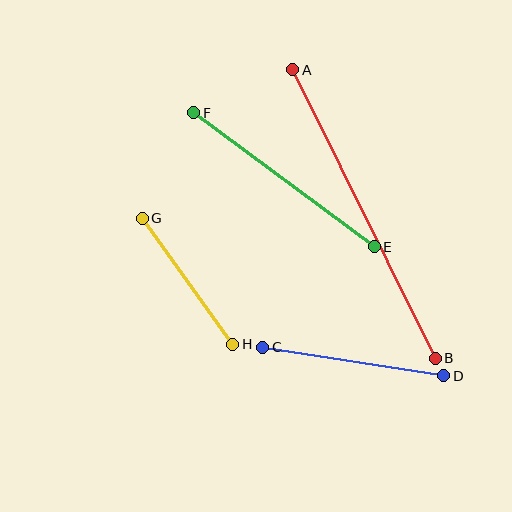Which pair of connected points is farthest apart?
Points A and B are farthest apart.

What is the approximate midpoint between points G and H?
The midpoint is at approximately (188, 281) pixels.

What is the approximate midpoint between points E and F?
The midpoint is at approximately (284, 180) pixels.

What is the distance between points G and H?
The distance is approximately 155 pixels.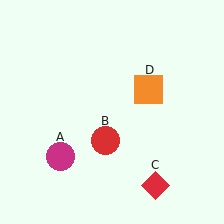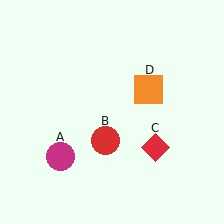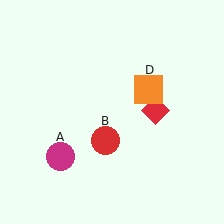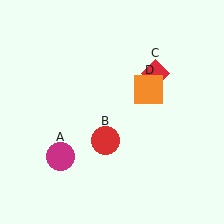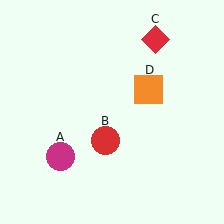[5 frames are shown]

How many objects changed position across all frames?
1 object changed position: red diamond (object C).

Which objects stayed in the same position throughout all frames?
Magenta circle (object A) and red circle (object B) and orange square (object D) remained stationary.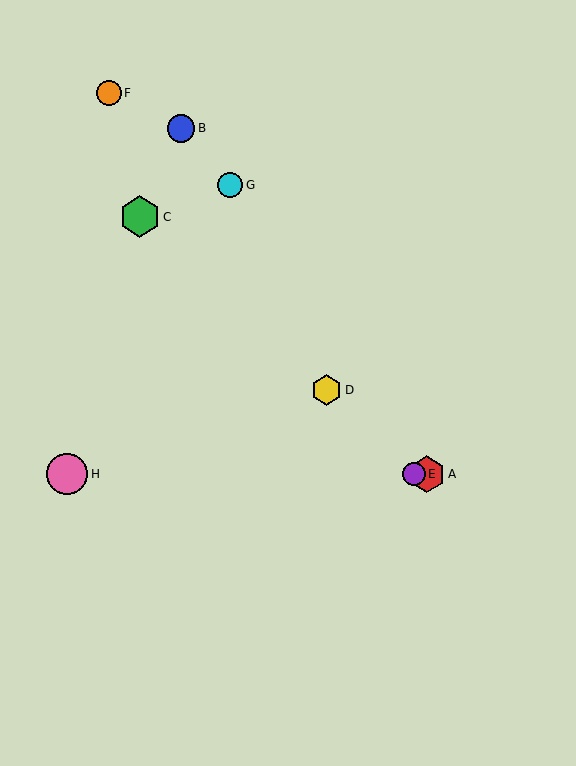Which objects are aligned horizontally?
Objects A, E, H are aligned horizontally.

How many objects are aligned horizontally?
3 objects (A, E, H) are aligned horizontally.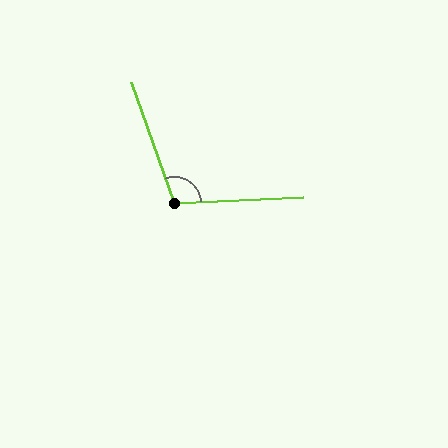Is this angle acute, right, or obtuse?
It is obtuse.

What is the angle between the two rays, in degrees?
Approximately 107 degrees.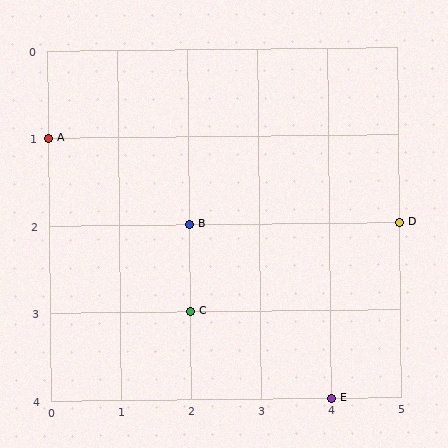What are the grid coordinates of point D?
Point D is at grid coordinates (5, 2).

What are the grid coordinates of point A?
Point A is at grid coordinates (0, 1).